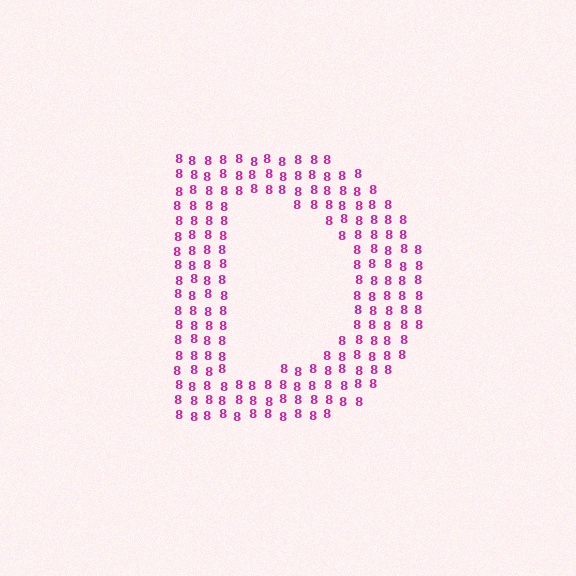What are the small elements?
The small elements are digit 8's.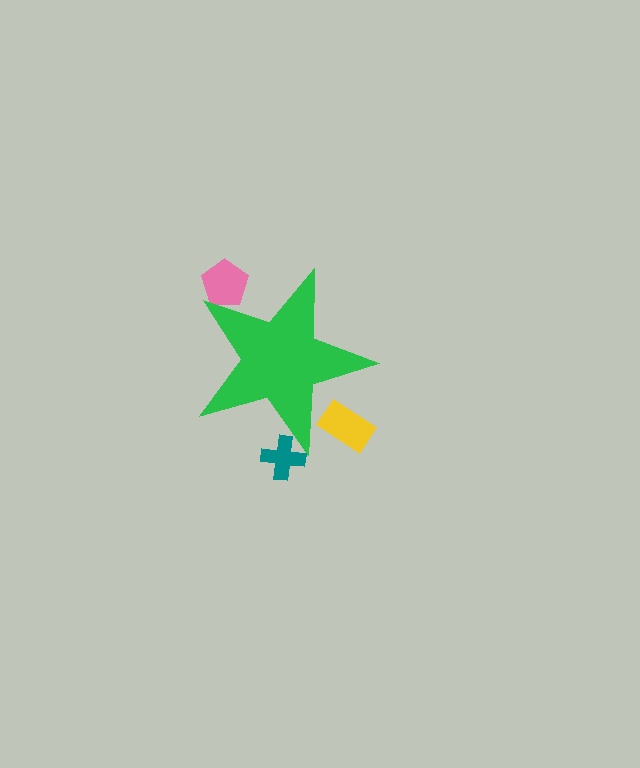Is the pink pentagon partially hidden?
Yes, the pink pentagon is partially hidden behind the green star.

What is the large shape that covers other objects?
A green star.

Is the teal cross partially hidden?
Yes, the teal cross is partially hidden behind the green star.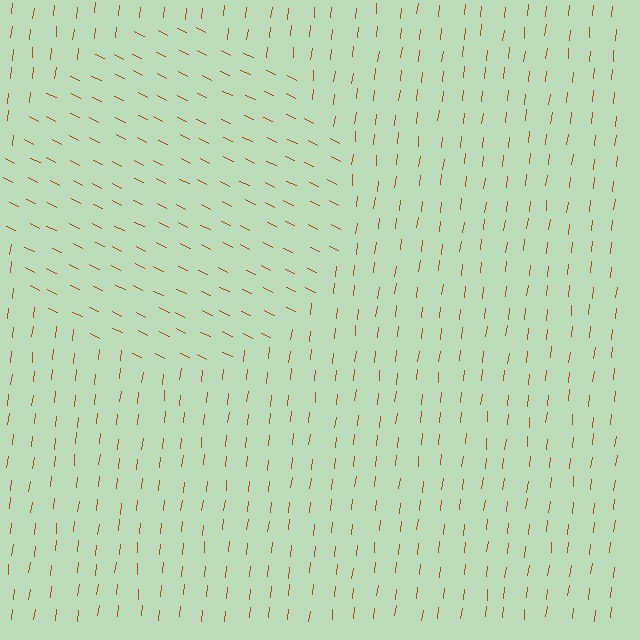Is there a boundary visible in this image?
Yes, there is a texture boundary formed by a change in line orientation.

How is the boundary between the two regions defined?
The boundary is defined purely by a change in line orientation (approximately 70 degrees difference). All lines are the same color and thickness.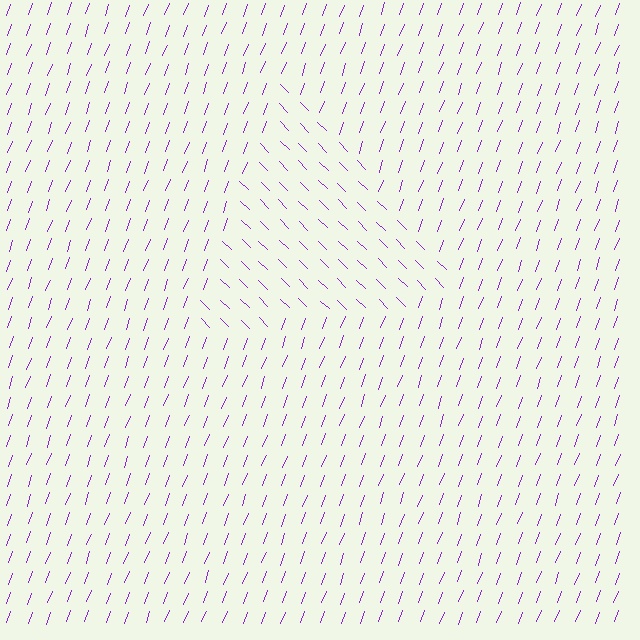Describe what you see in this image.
The image is filled with small purple line segments. A triangle region in the image has lines oriented differently from the surrounding lines, creating a visible texture boundary.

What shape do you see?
I see a triangle.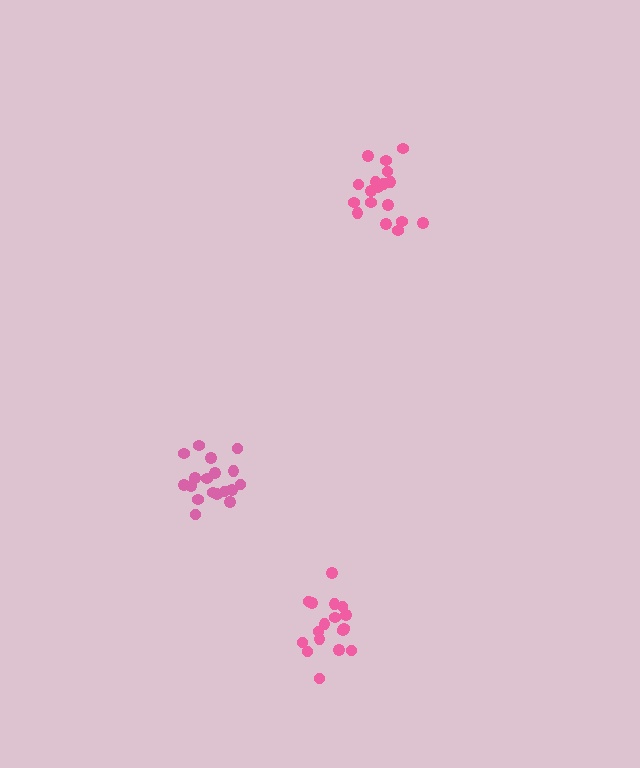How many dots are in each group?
Group 1: 17 dots, Group 2: 18 dots, Group 3: 18 dots (53 total).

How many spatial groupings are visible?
There are 3 spatial groupings.